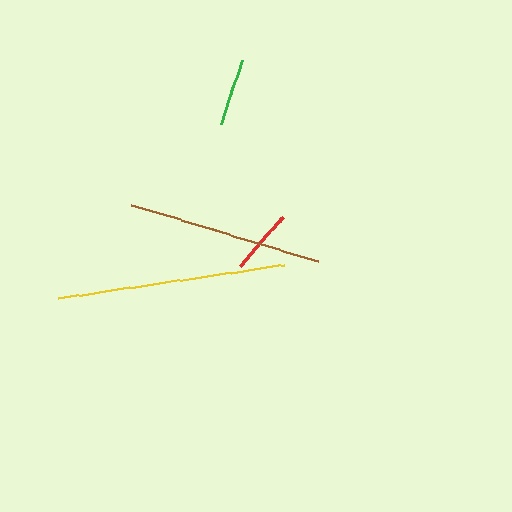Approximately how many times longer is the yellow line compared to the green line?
The yellow line is approximately 3.4 times the length of the green line.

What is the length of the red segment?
The red segment is approximately 65 pixels long.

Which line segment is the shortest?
The red line is the shortest at approximately 65 pixels.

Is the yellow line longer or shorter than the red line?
The yellow line is longer than the red line.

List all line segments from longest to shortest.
From longest to shortest: yellow, brown, green, red.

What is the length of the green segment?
The green segment is approximately 68 pixels long.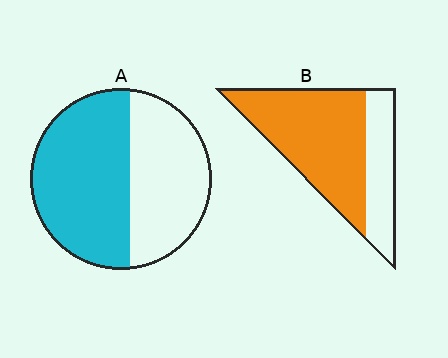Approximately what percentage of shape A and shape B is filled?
A is approximately 55% and B is approximately 70%.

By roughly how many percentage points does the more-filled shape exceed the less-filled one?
By roughly 15 percentage points (B over A).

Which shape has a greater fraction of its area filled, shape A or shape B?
Shape B.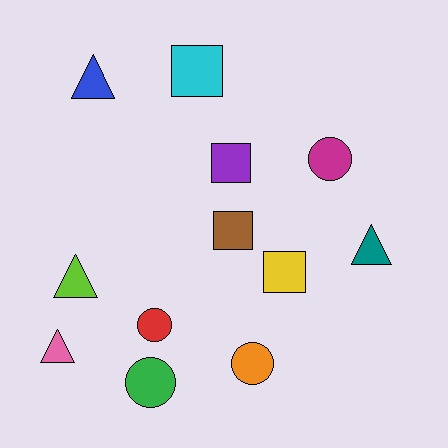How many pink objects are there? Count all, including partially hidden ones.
There is 1 pink object.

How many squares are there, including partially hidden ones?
There are 4 squares.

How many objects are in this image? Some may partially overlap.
There are 12 objects.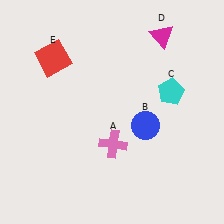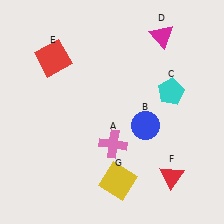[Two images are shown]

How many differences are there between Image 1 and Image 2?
There are 2 differences between the two images.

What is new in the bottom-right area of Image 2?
A yellow square (G) was added in the bottom-right area of Image 2.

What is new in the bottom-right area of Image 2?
A red triangle (F) was added in the bottom-right area of Image 2.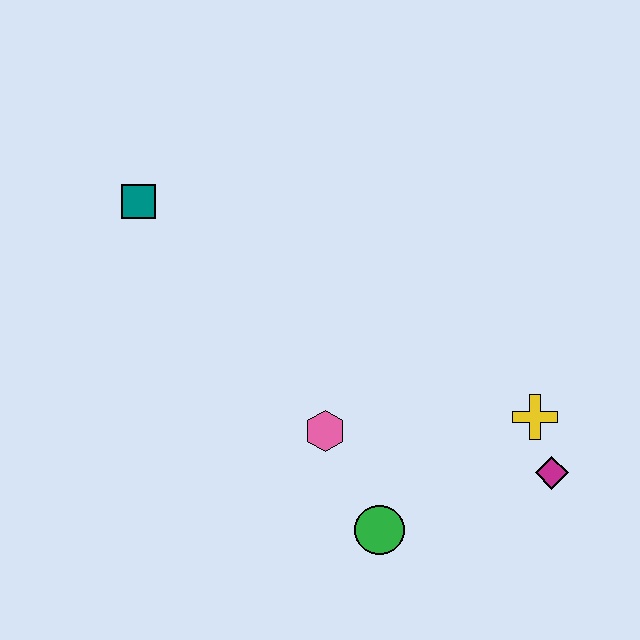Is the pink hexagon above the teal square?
No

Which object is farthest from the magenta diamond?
The teal square is farthest from the magenta diamond.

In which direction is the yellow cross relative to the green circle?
The yellow cross is to the right of the green circle.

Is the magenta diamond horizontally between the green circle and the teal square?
No